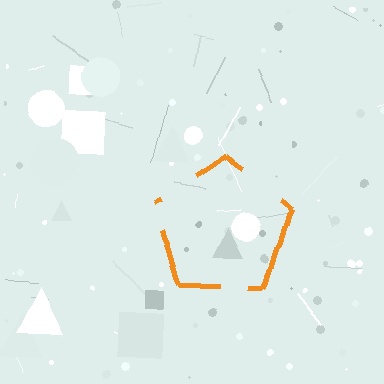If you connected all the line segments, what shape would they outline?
They would outline a pentagon.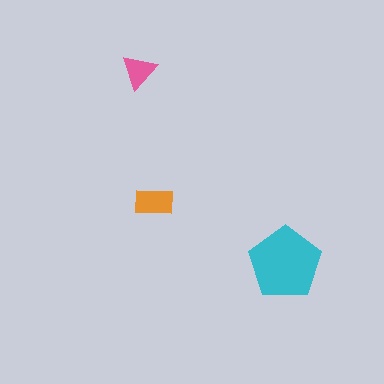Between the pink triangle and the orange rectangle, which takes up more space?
The orange rectangle.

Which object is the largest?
The cyan pentagon.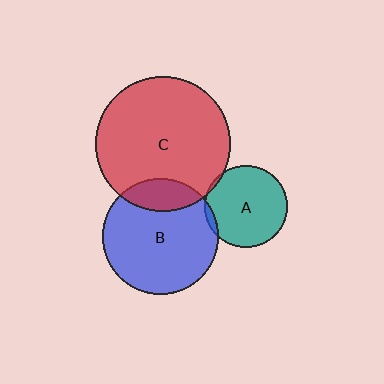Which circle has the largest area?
Circle C (red).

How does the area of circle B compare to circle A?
Approximately 2.0 times.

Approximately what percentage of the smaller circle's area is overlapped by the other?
Approximately 5%.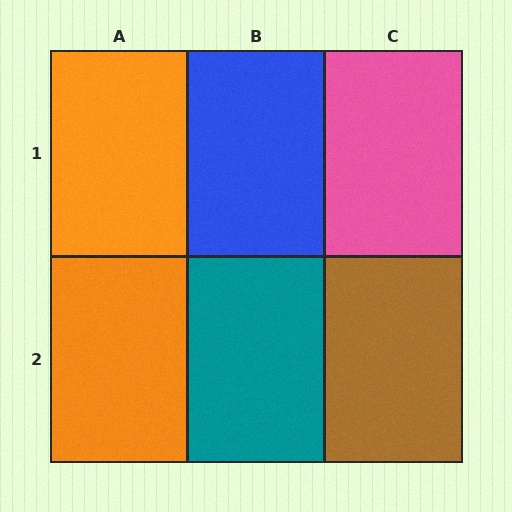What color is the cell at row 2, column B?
Teal.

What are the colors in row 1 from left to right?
Orange, blue, pink.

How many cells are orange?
2 cells are orange.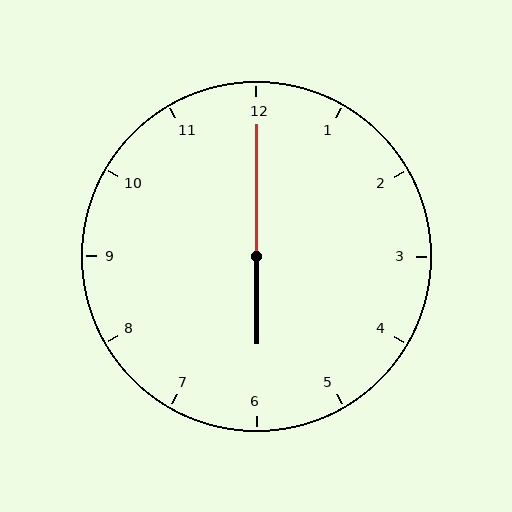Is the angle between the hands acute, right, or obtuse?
It is obtuse.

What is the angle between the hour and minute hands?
Approximately 180 degrees.